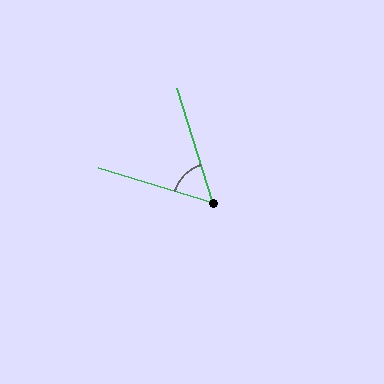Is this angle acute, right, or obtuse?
It is acute.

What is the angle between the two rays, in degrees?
Approximately 56 degrees.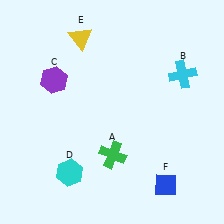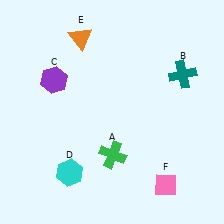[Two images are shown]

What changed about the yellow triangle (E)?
In Image 1, E is yellow. In Image 2, it changed to orange.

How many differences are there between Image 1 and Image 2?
There are 3 differences between the two images.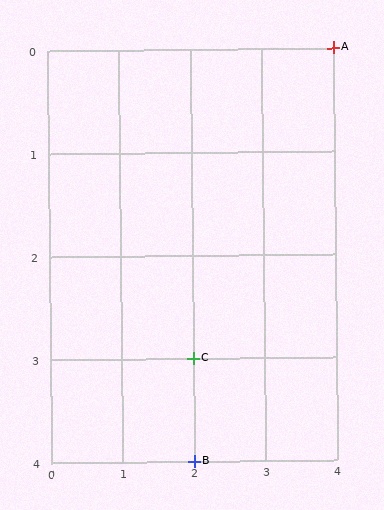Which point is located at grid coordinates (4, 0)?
Point A is at (4, 0).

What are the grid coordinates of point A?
Point A is at grid coordinates (4, 0).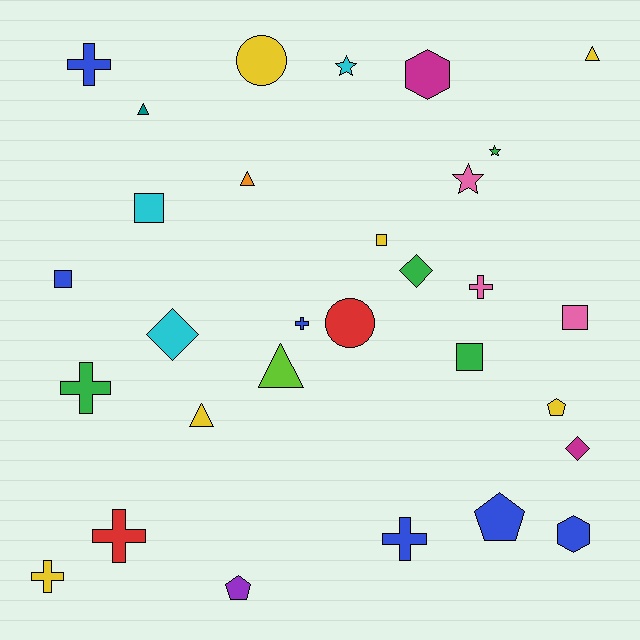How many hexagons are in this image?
There are 2 hexagons.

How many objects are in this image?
There are 30 objects.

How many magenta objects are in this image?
There are 2 magenta objects.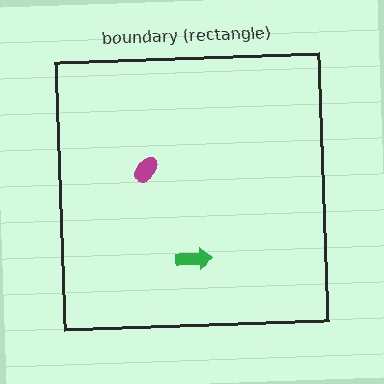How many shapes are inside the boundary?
2 inside, 0 outside.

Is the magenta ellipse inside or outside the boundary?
Inside.